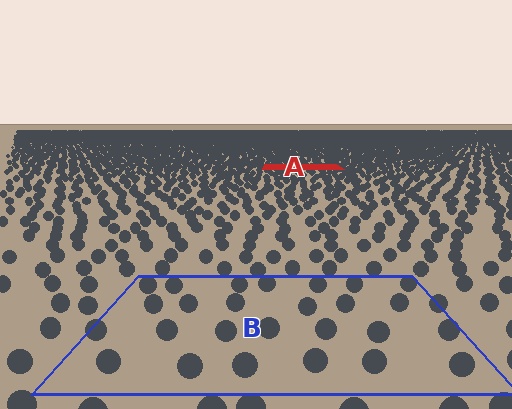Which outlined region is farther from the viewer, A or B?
Region A is farther from the viewer — the texture elements inside it appear smaller and more densely packed.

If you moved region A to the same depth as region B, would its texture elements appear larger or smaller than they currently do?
They would appear larger. At a closer depth, the same texture elements are projected at a bigger on-screen size.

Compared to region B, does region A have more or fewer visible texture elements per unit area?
Region A has more texture elements per unit area — they are packed more densely because it is farther away.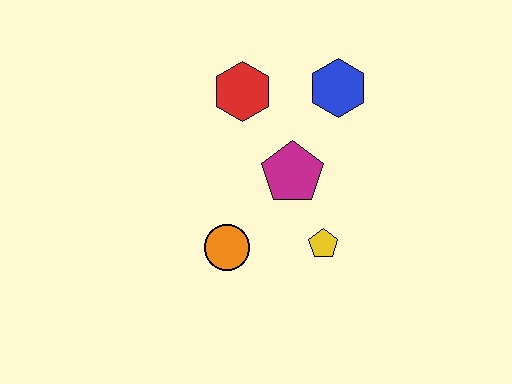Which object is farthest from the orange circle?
The blue hexagon is farthest from the orange circle.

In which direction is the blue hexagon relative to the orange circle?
The blue hexagon is above the orange circle.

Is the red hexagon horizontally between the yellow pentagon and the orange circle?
Yes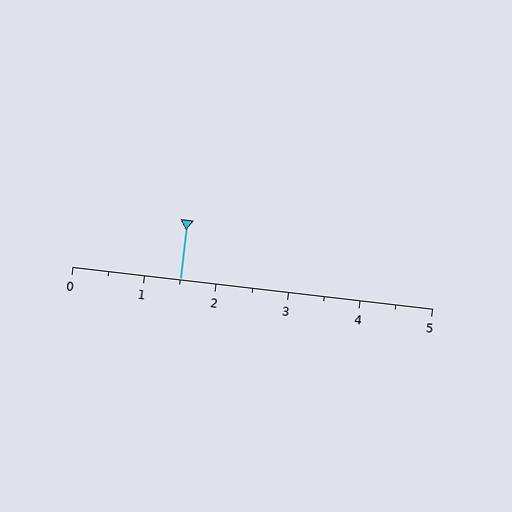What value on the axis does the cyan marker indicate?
The marker indicates approximately 1.5.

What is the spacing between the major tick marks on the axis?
The major ticks are spaced 1 apart.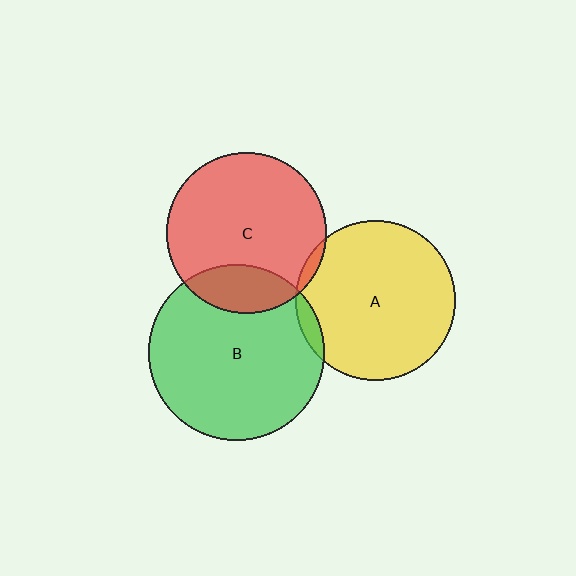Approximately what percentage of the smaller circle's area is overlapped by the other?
Approximately 5%.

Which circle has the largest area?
Circle B (green).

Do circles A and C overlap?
Yes.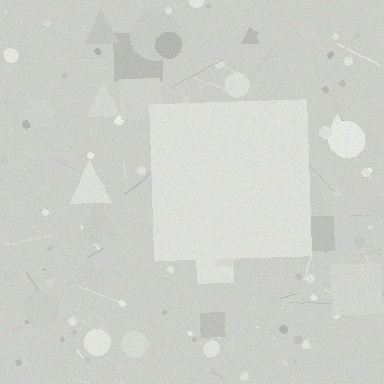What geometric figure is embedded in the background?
A square is embedded in the background.